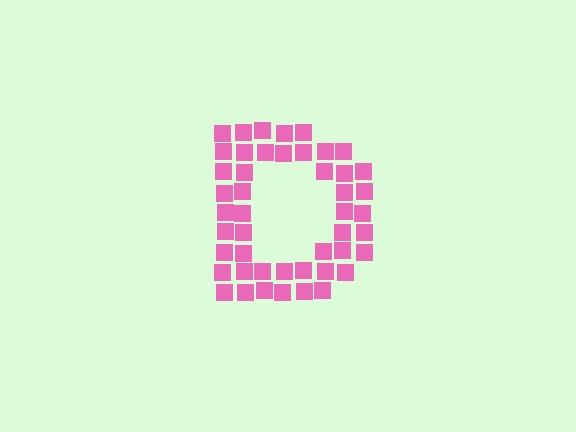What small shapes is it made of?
It is made of small squares.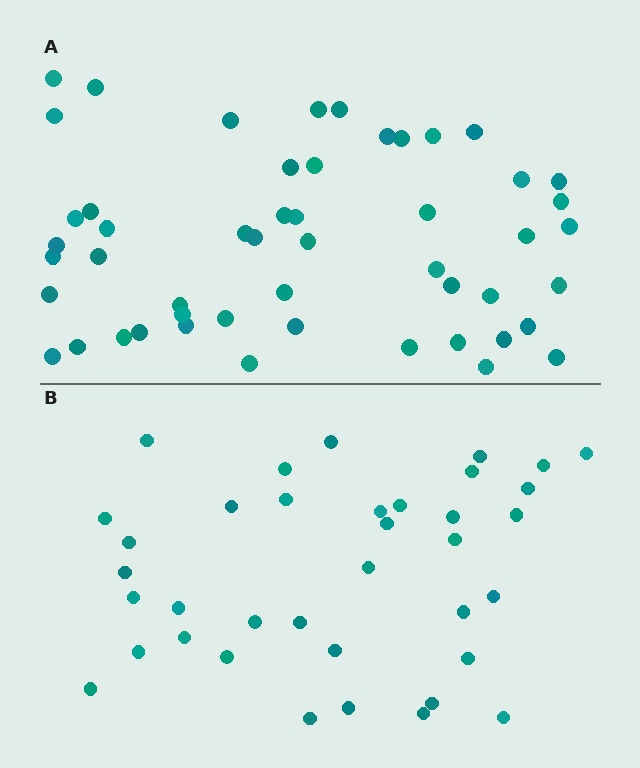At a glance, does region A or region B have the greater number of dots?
Region A (the top region) has more dots.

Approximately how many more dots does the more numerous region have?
Region A has approximately 15 more dots than region B.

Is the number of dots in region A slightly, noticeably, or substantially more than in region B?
Region A has noticeably more, but not dramatically so. The ratio is roughly 1.4 to 1.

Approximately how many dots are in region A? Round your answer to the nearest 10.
About 50 dots. (The exact count is 51, which rounds to 50.)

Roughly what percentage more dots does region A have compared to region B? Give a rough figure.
About 40% more.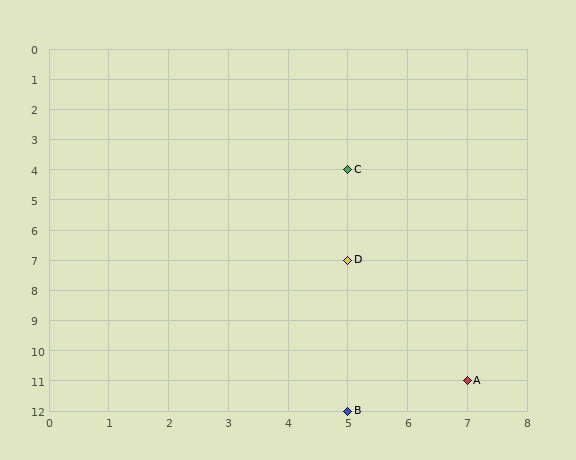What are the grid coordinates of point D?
Point D is at grid coordinates (5, 7).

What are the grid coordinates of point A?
Point A is at grid coordinates (7, 11).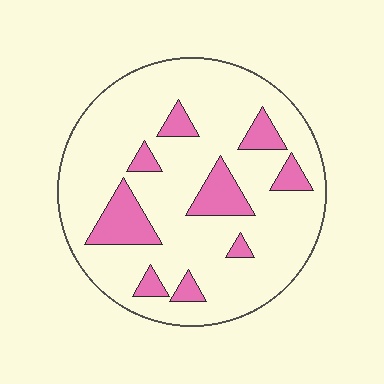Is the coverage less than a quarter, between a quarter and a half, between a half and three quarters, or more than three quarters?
Less than a quarter.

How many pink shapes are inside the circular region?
9.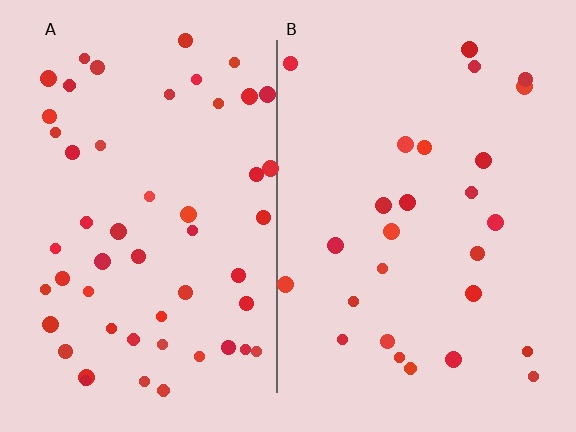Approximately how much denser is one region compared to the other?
Approximately 2.0× — region A over region B.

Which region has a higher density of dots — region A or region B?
A (the left).